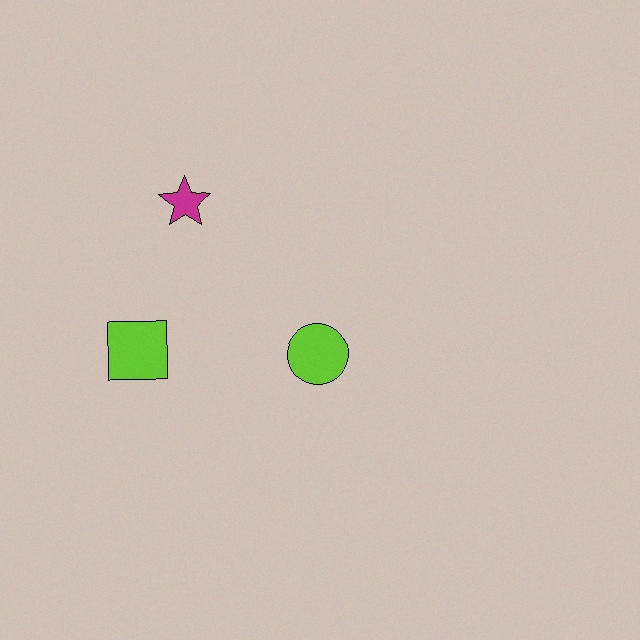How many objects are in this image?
There are 3 objects.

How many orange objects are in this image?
There are no orange objects.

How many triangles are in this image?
There are no triangles.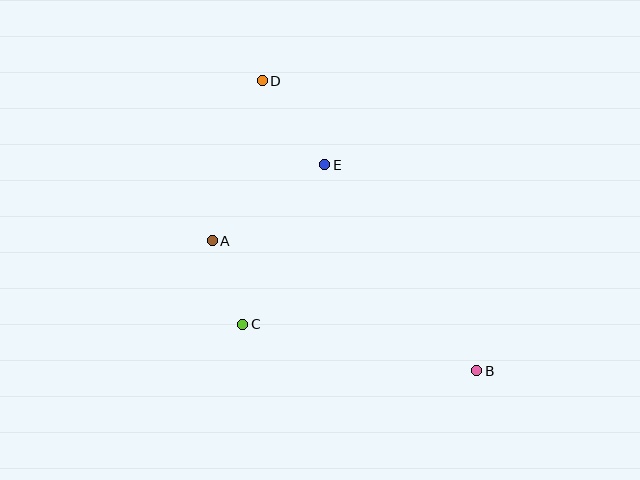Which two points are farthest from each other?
Points B and D are farthest from each other.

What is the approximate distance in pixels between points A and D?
The distance between A and D is approximately 167 pixels.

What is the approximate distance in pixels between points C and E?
The distance between C and E is approximately 179 pixels.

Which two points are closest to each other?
Points A and C are closest to each other.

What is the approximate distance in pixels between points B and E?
The distance between B and E is approximately 256 pixels.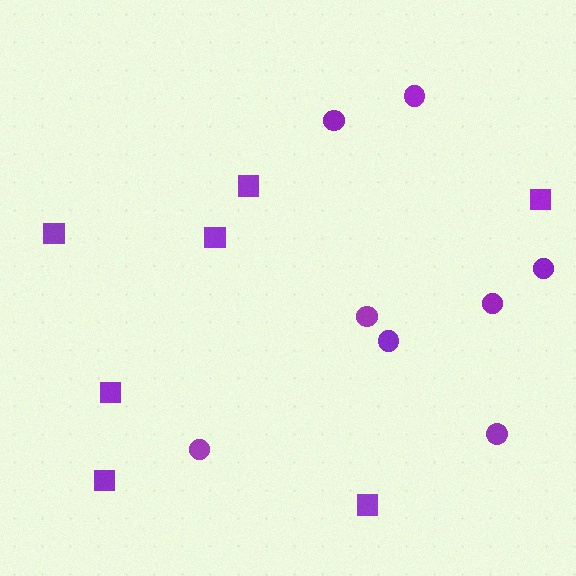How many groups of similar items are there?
There are 2 groups: one group of circles (8) and one group of squares (7).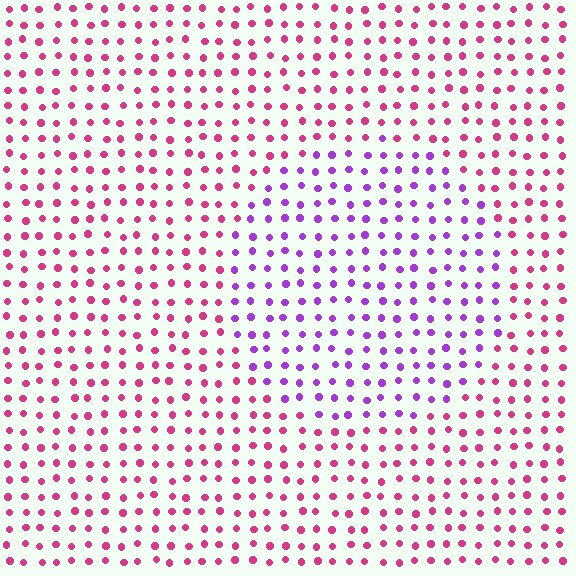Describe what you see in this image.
The image is filled with small magenta elements in a uniform arrangement. A circle-shaped region is visible where the elements are tinted to a slightly different hue, forming a subtle color boundary.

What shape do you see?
I see a circle.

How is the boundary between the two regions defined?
The boundary is defined purely by a slight shift in hue (about 49 degrees). Spacing, size, and orientation are identical on both sides.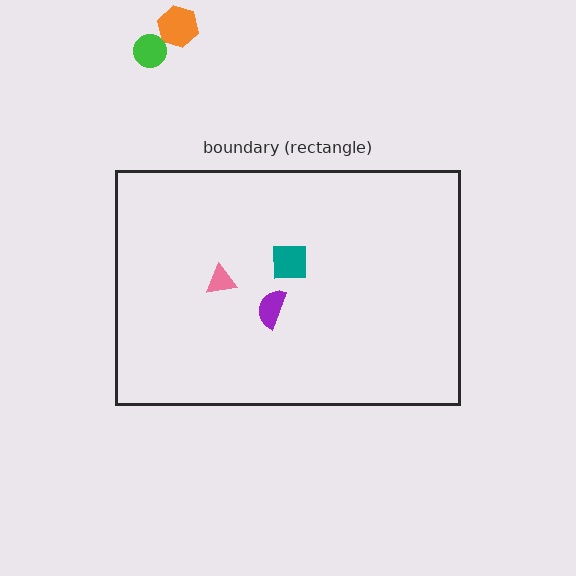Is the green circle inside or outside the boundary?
Outside.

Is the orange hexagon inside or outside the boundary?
Outside.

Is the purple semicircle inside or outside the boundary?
Inside.